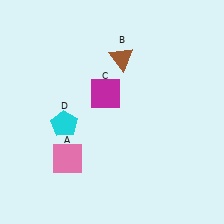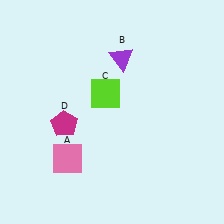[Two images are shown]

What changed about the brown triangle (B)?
In Image 1, B is brown. In Image 2, it changed to purple.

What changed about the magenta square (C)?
In Image 1, C is magenta. In Image 2, it changed to lime.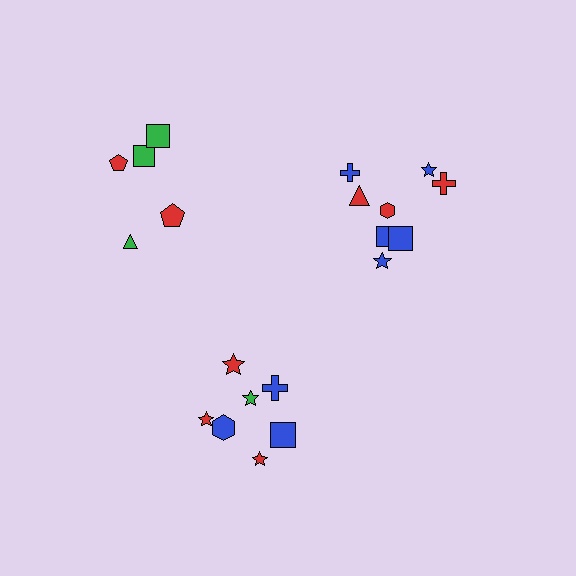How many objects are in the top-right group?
There are 8 objects.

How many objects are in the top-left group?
There are 5 objects.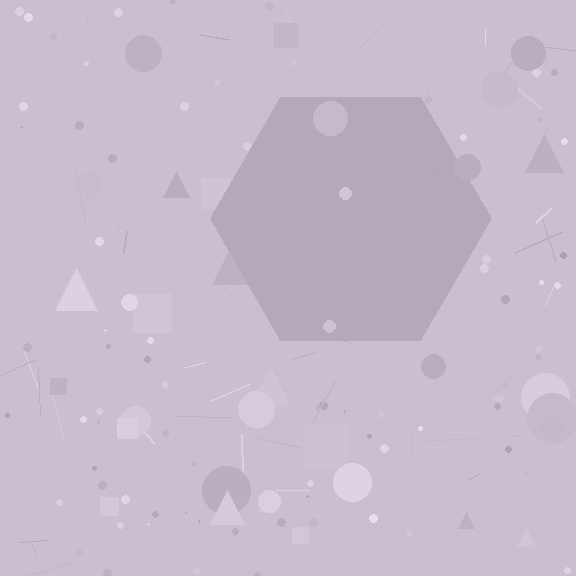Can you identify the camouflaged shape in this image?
The camouflaged shape is a hexagon.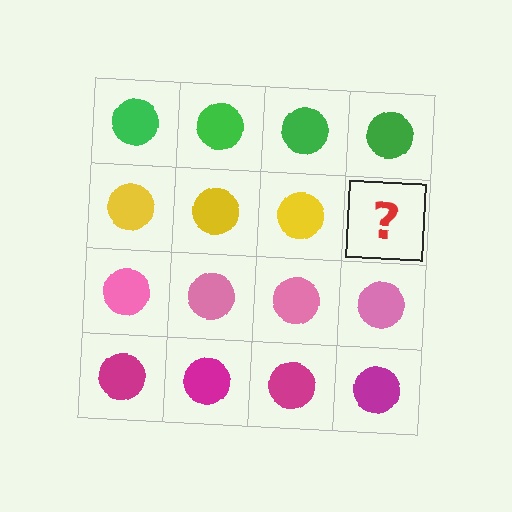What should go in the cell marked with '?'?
The missing cell should contain a yellow circle.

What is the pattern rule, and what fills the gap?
The rule is that each row has a consistent color. The gap should be filled with a yellow circle.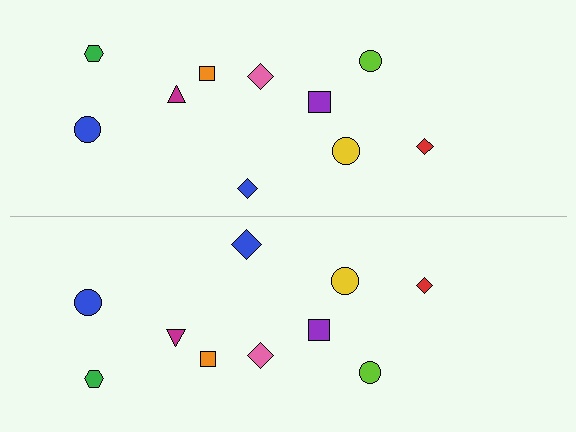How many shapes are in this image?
There are 20 shapes in this image.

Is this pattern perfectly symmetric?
No, the pattern is not perfectly symmetric. The blue diamond on the bottom side has a different size than its mirror counterpart.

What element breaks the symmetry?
The blue diamond on the bottom side has a different size than its mirror counterpart.